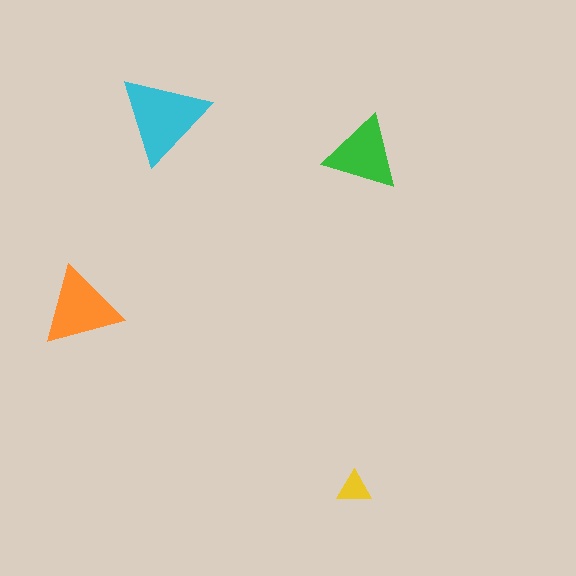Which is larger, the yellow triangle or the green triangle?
The green one.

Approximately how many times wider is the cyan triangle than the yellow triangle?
About 2.5 times wider.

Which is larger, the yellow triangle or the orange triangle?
The orange one.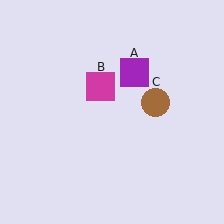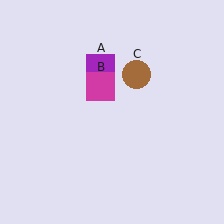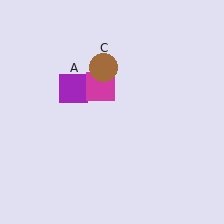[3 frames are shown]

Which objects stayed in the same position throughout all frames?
Magenta square (object B) remained stationary.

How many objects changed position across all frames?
2 objects changed position: purple square (object A), brown circle (object C).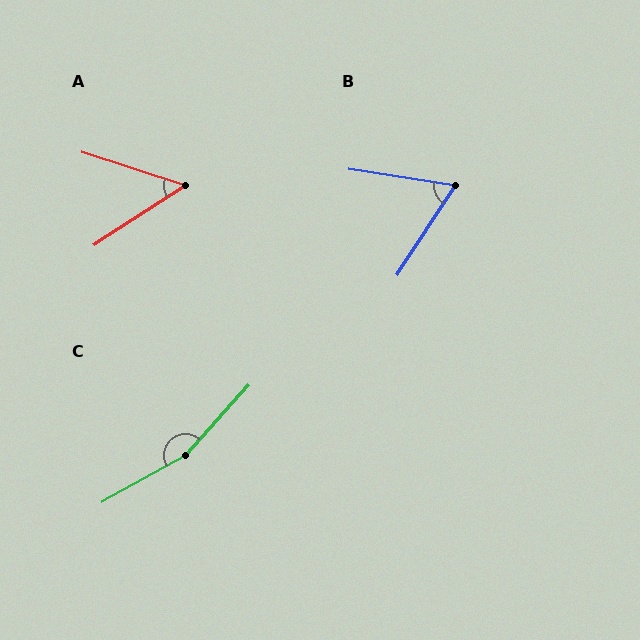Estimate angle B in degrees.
Approximately 66 degrees.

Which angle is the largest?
C, at approximately 161 degrees.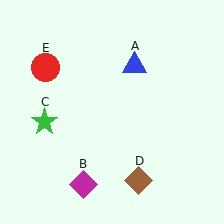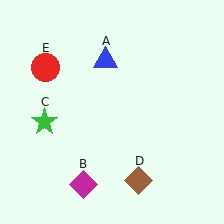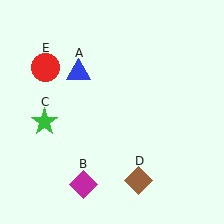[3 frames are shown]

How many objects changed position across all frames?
1 object changed position: blue triangle (object A).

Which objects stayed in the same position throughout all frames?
Magenta diamond (object B) and green star (object C) and brown diamond (object D) and red circle (object E) remained stationary.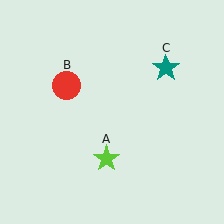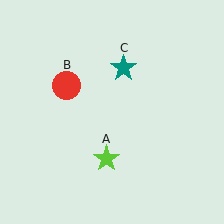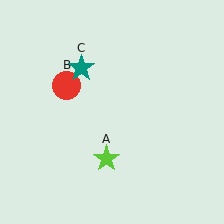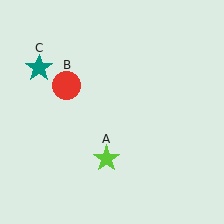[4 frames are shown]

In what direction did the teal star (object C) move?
The teal star (object C) moved left.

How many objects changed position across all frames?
1 object changed position: teal star (object C).